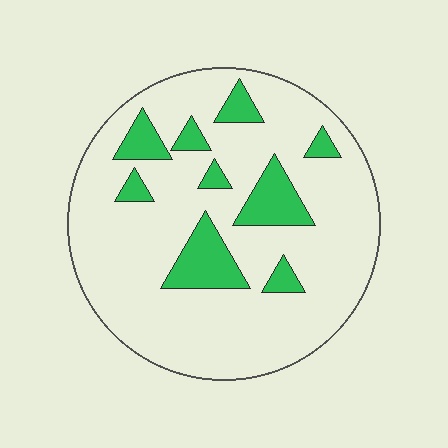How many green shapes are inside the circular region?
9.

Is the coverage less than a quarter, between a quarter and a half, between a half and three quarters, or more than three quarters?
Less than a quarter.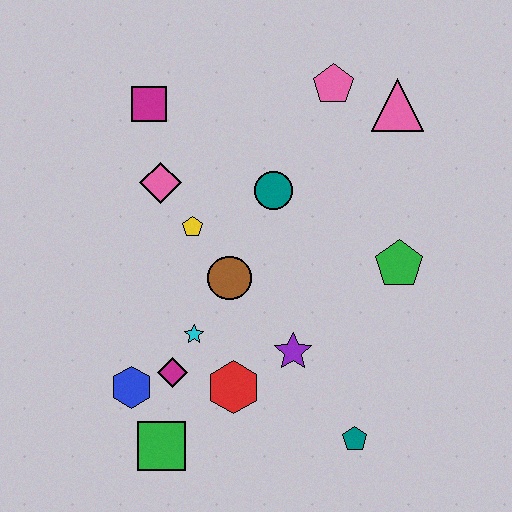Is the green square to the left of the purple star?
Yes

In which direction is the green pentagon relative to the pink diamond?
The green pentagon is to the right of the pink diamond.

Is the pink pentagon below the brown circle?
No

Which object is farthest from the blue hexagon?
The pink triangle is farthest from the blue hexagon.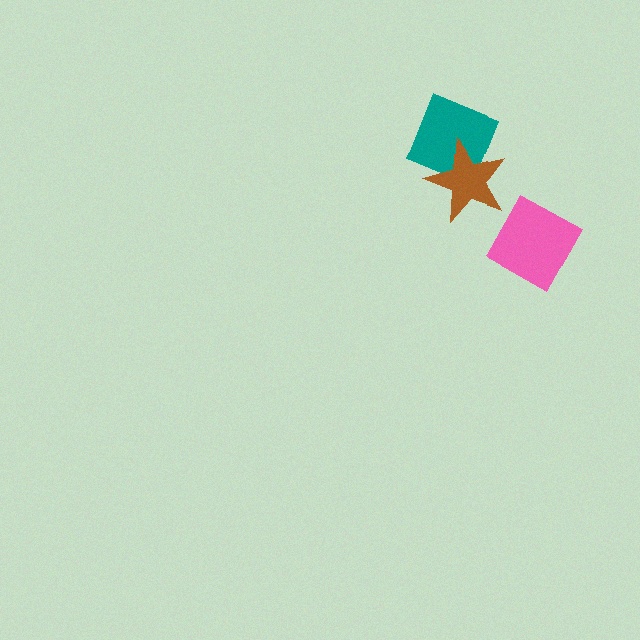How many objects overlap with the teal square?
1 object overlaps with the teal square.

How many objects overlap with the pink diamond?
0 objects overlap with the pink diamond.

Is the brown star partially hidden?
No, no other shape covers it.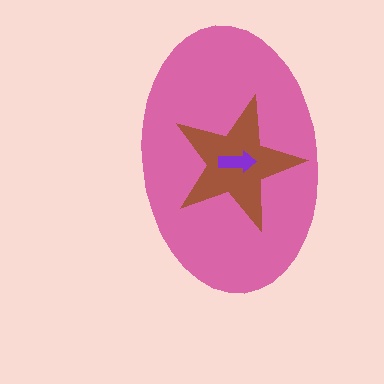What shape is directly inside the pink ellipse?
The brown star.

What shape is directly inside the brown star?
The purple arrow.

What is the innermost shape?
The purple arrow.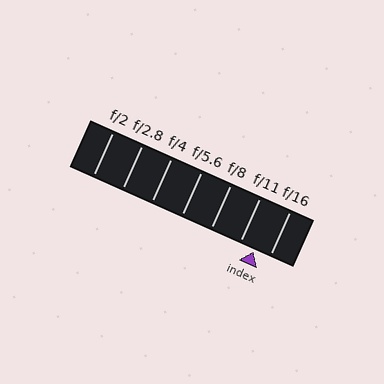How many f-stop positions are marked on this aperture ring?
There are 7 f-stop positions marked.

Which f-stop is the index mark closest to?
The index mark is closest to f/11.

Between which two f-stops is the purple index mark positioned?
The index mark is between f/11 and f/16.